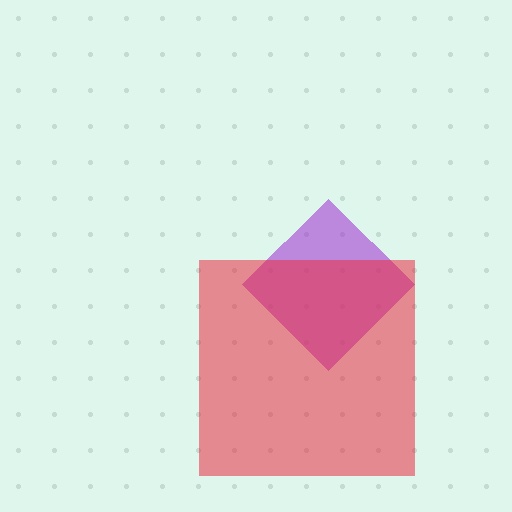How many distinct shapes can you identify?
There are 2 distinct shapes: a purple diamond, a red square.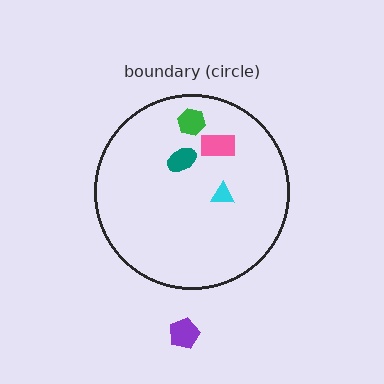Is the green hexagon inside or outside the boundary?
Inside.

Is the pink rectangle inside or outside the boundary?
Inside.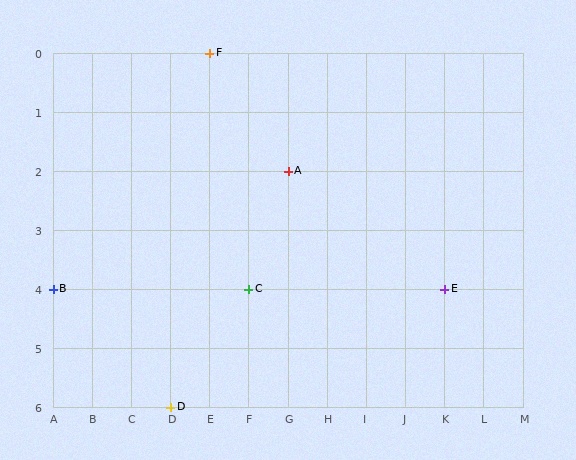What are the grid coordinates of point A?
Point A is at grid coordinates (G, 2).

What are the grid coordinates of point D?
Point D is at grid coordinates (D, 6).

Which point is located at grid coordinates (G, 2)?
Point A is at (G, 2).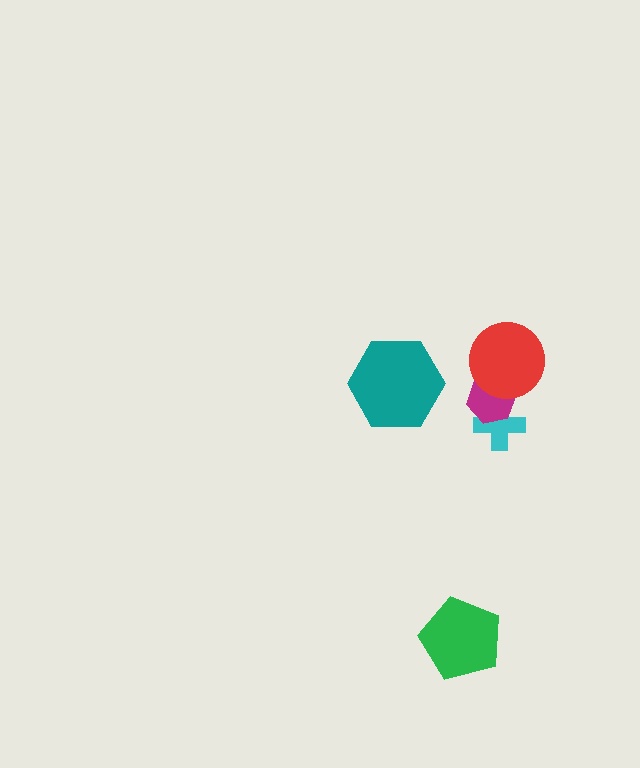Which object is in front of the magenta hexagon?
The red circle is in front of the magenta hexagon.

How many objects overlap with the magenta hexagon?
2 objects overlap with the magenta hexagon.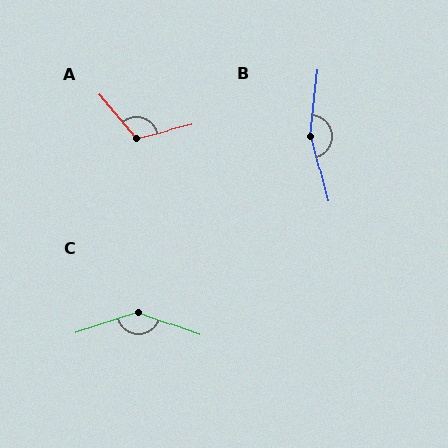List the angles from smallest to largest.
A (117°), C (142°), B (159°).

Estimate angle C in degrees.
Approximately 142 degrees.